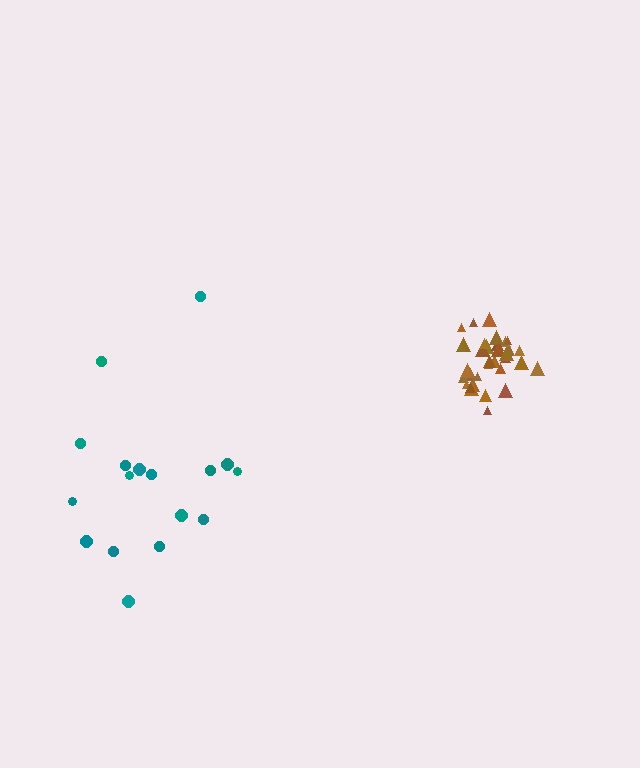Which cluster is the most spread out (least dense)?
Teal.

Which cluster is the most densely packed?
Brown.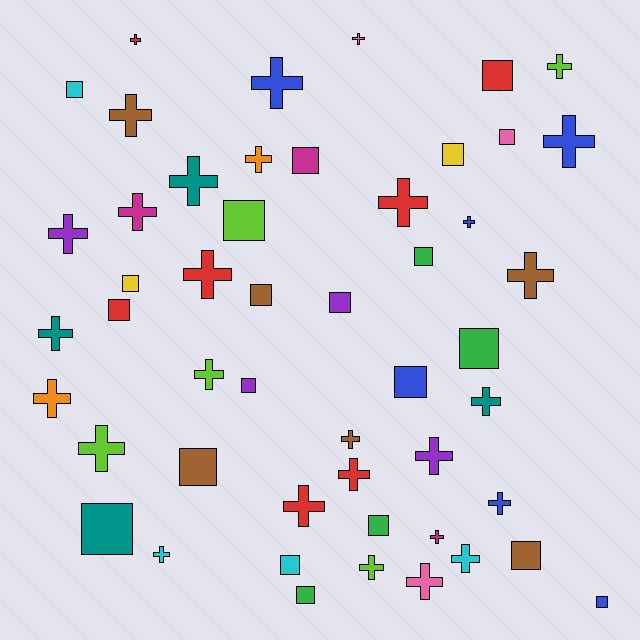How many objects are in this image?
There are 50 objects.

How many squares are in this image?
There are 21 squares.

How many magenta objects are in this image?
There are 3 magenta objects.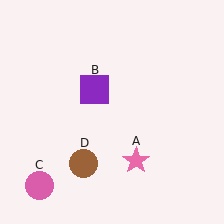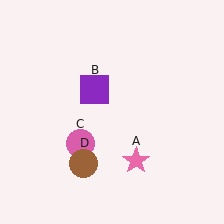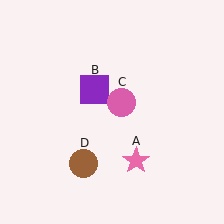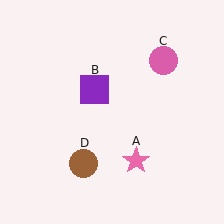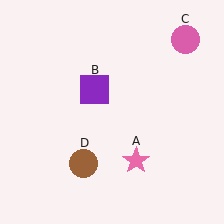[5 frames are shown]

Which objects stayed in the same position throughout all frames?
Pink star (object A) and purple square (object B) and brown circle (object D) remained stationary.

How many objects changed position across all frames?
1 object changed position: pink circle (object C).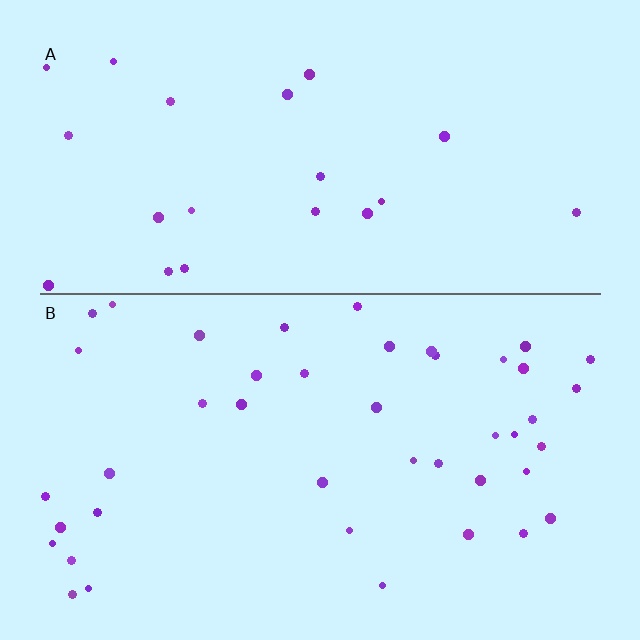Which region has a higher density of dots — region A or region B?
B (the bottom).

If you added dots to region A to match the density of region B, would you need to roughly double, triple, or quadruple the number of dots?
Approximately double.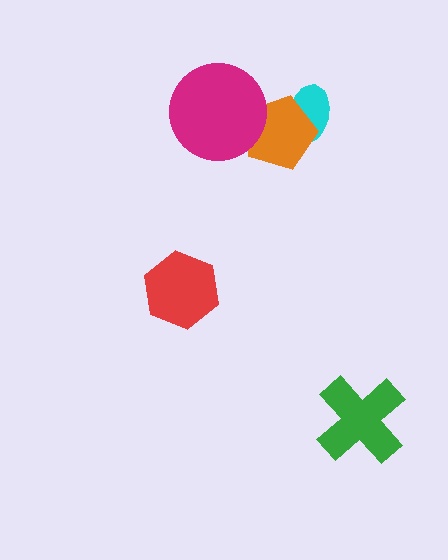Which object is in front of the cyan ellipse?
The orange pentagon is in front of the cyan ellipse.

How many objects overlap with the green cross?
0 objects overlap with the green cross.